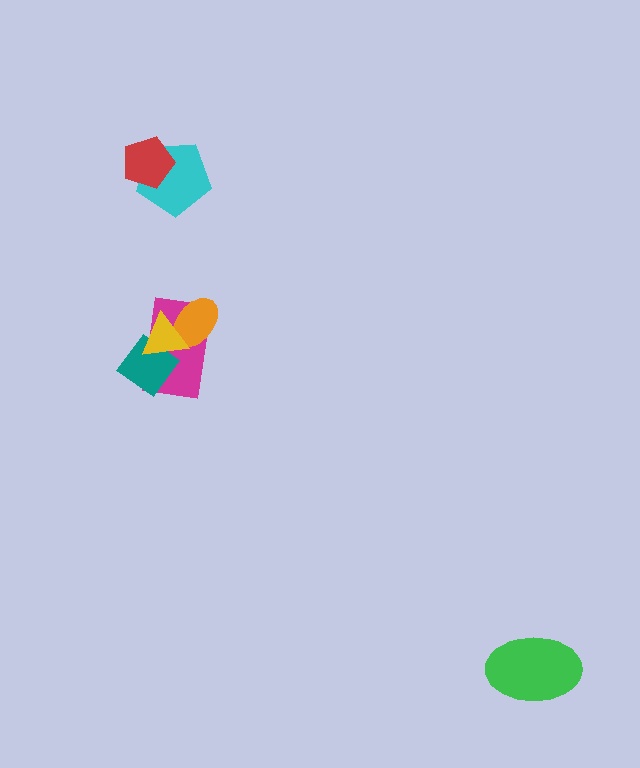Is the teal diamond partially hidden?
Yes, it is partially covered by another shape.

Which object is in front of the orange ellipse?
The yellow triangle is in front of the orange ellipse.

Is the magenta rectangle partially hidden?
Yes, it is partially covered by another shape.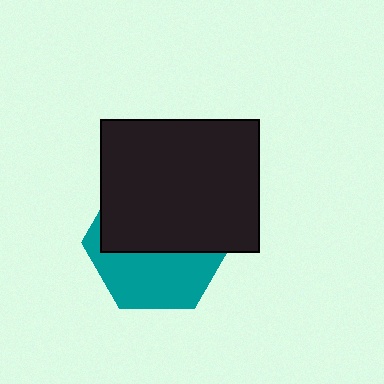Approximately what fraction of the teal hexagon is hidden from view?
Roughly 57% of the teal hexagon is hidden behind the black rectangle.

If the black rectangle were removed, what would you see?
You would see the complete teal hexagon.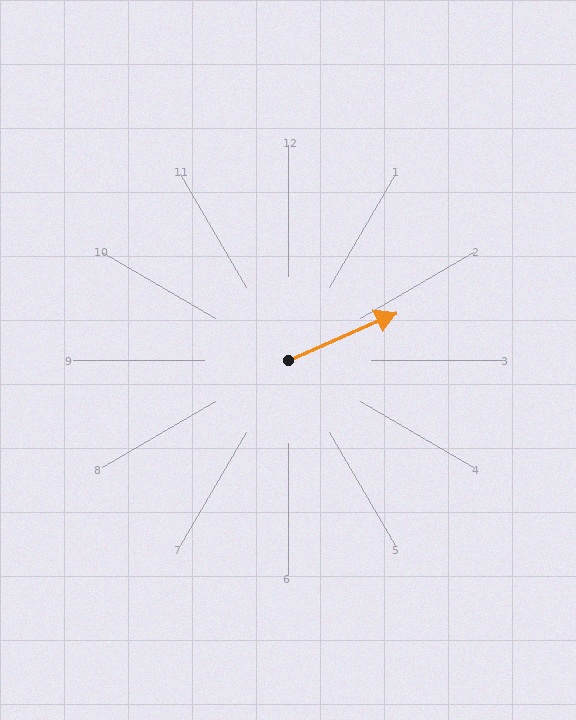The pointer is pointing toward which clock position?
Roughly 2 o'clock.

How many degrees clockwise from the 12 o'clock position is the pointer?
Approximately 66 degrees.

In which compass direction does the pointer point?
Northeast.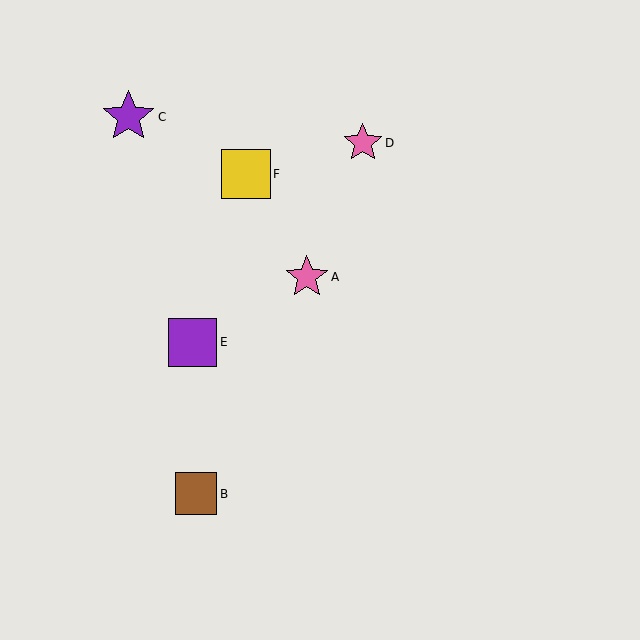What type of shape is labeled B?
Shape B is a brown square.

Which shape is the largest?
The purple star (labeled C) is the largest.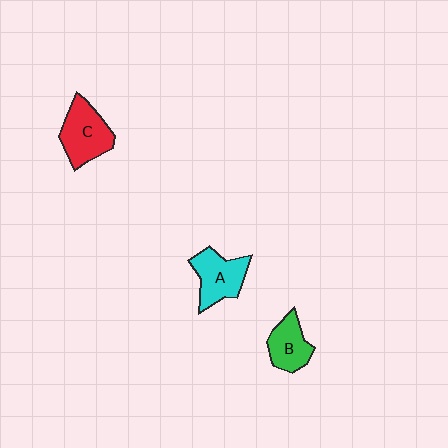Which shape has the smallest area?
Shape B (green).